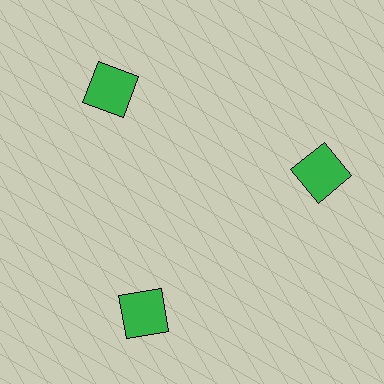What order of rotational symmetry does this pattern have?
This pattern has 3-fold rotational symmetry.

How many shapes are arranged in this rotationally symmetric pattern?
There are 3 shapes, arranged in 3 groups of 1.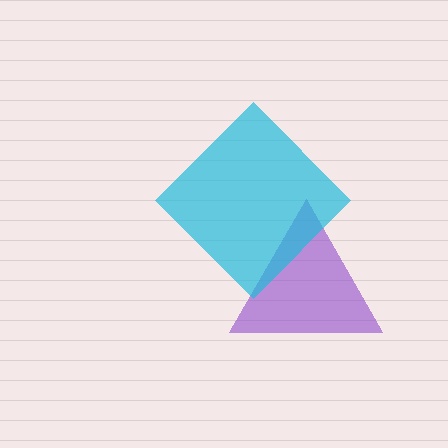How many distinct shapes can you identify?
There are 2 distinct shapes: a purple triangle, a cyan diamond.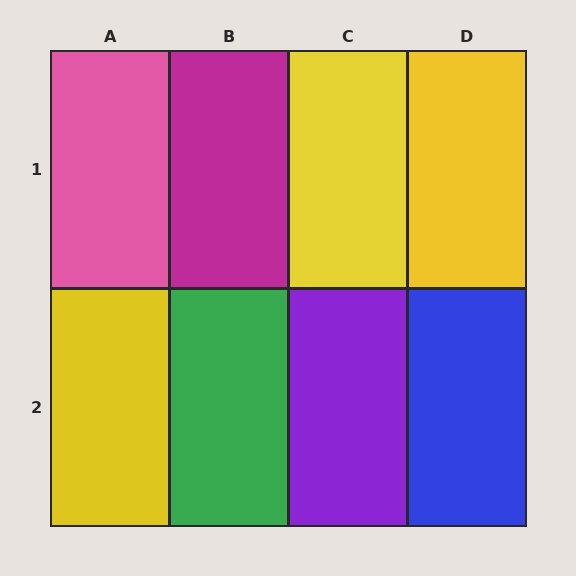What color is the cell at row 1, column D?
Yellow.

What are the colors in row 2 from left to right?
Yellow, green, purple, blue.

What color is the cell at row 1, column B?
Magenta.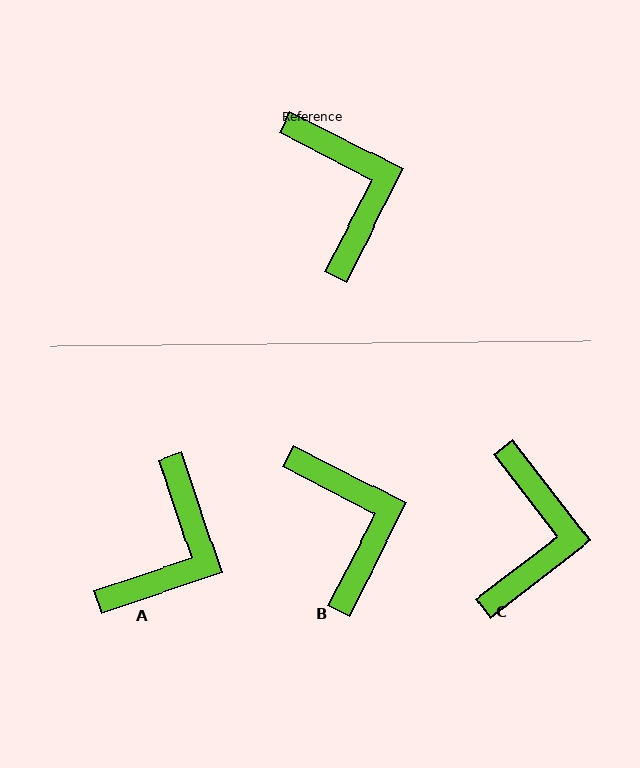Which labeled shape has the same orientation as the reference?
B.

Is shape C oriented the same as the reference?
No, it is off by about 25 degrees.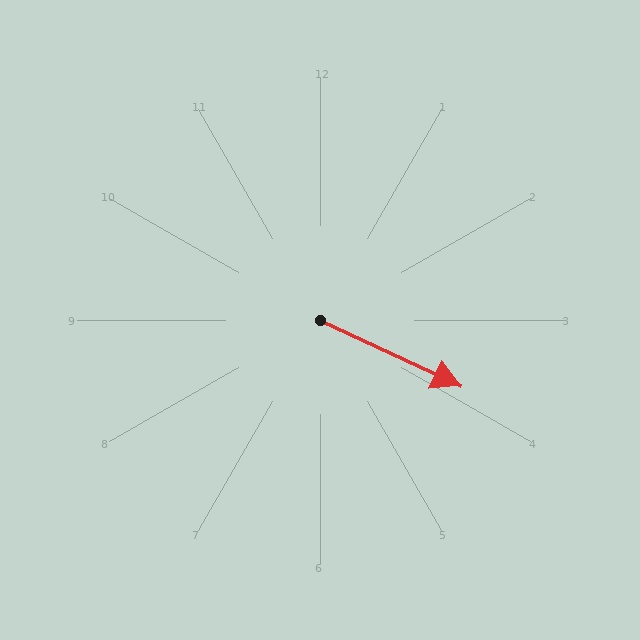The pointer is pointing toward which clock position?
Roughly 4 o'clock.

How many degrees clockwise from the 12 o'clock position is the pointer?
Approximately 115 degrees.